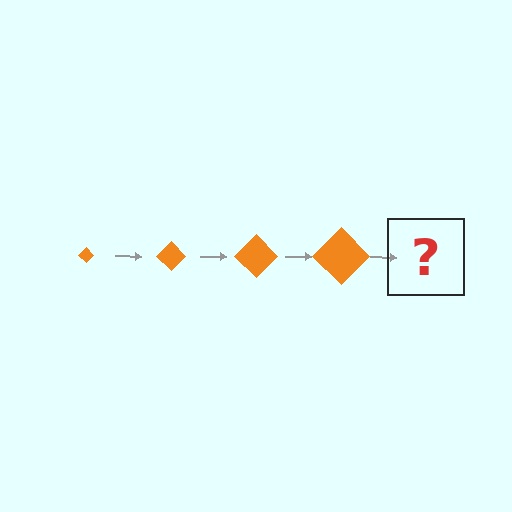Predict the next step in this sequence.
The next step is an orange diamond, larger than the previous one.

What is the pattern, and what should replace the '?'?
The pattern is that the diamond gets progressively larger each step. The '?' should be an orange diamond, larger than the previous one.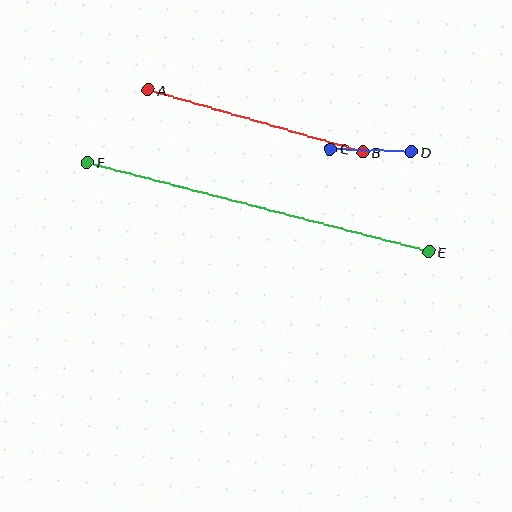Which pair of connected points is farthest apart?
Points E and F are farthest apart.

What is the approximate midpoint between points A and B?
The midpoint is at approximately (255, 121) pixels.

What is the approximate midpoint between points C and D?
The midpoint is at approximately (371, 150) pixels.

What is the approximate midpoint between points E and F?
The midpoint is at approximately (258, 207) pixels.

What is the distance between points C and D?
The distance is approximately 81 pixels.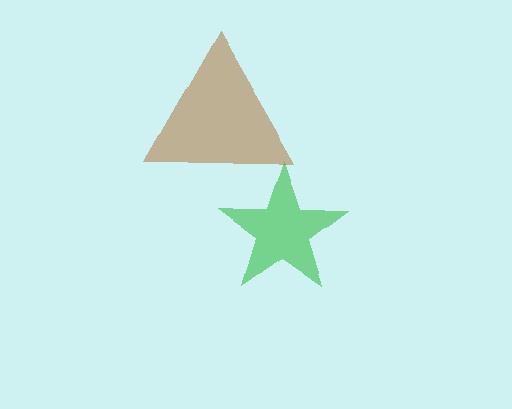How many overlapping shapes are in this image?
There are 2 overlapping shapes in the image.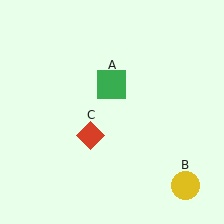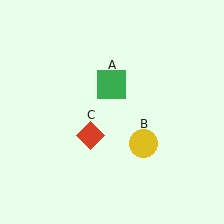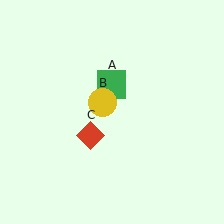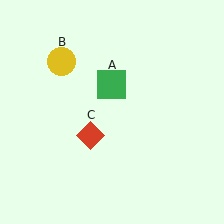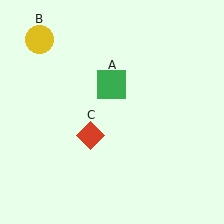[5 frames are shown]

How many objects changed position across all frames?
1 object changed position: yellow circle (object B).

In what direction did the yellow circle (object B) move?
The yellow circle (object B) moved up and to the left.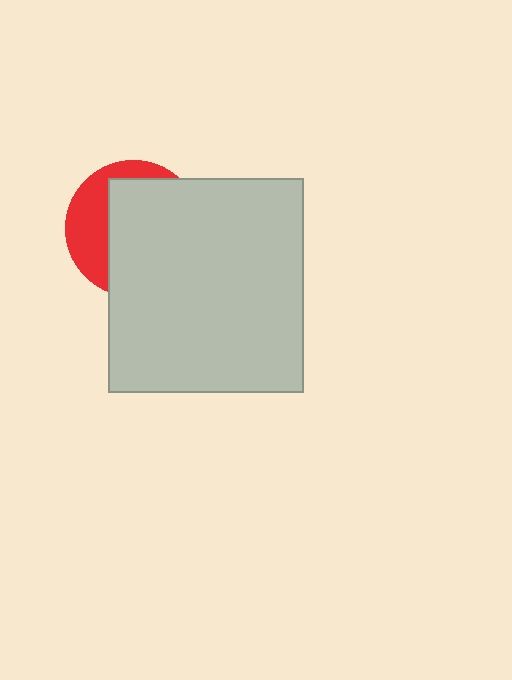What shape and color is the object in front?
The object in front is a light gray rectangle.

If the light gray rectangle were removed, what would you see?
You would see the complete red circle.